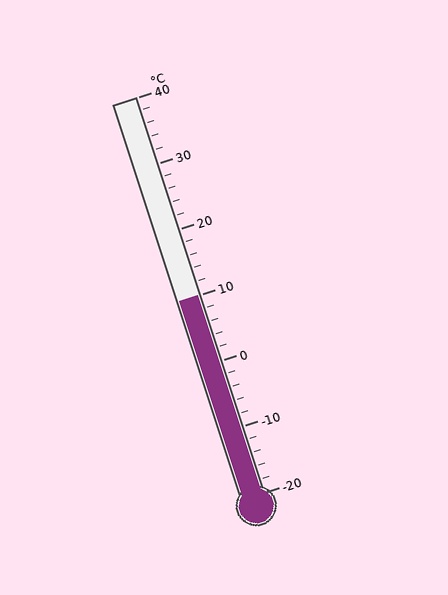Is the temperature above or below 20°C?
The temperature is below 20°C.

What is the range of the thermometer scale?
The thermometer scale ranges from -20°C to 40°C.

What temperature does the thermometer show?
The thermometer shows approximately 10°C.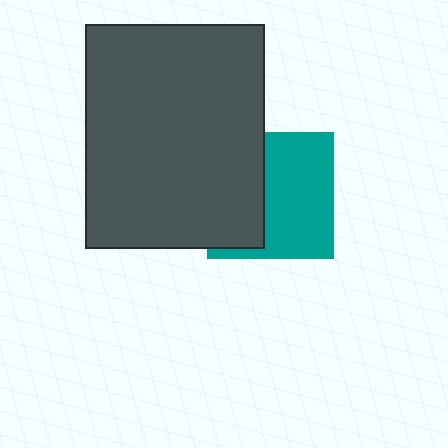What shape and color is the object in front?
The object in front is a dark gray rectangle.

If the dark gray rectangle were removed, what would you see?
You would see the complete teal square.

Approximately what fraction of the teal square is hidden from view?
Roughly 42% of the teal square is hidden behind the dark gray rectangle.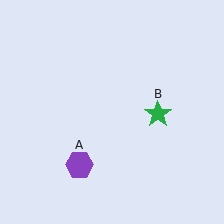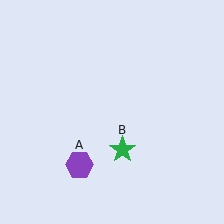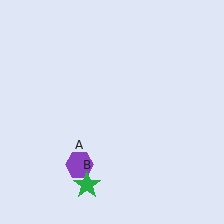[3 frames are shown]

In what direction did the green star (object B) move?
The green star (object B) moved down and to the left.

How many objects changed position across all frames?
1 object changed position: green star (object B).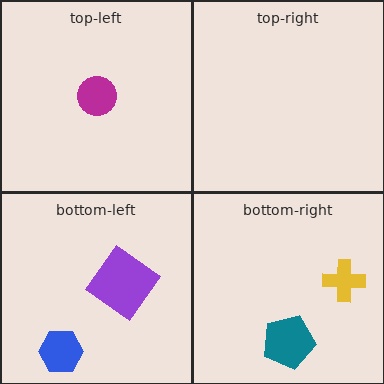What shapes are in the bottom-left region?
The purple diamond, the blue hexagon.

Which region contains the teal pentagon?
The bottom-right region.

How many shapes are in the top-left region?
1.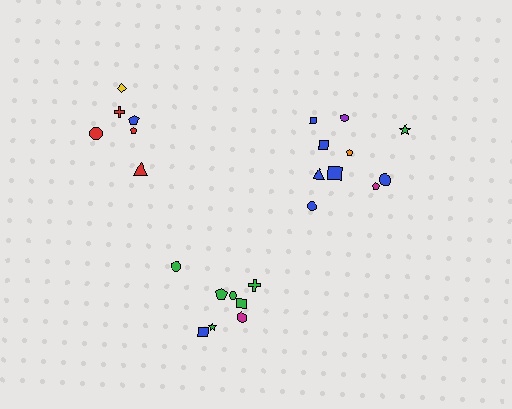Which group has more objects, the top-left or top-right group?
The top-right group.